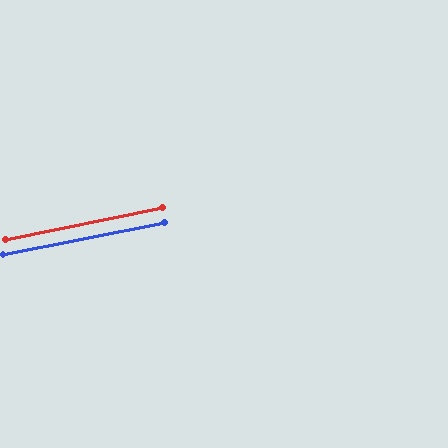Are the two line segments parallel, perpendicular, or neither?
Parallel — their directions differ by only 0.5°.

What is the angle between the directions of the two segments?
Approximately 0 degrees.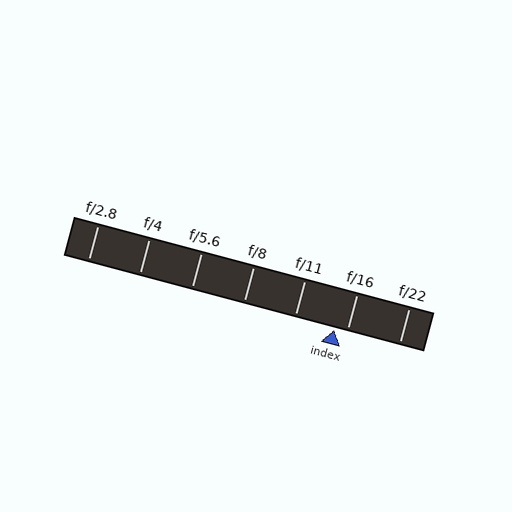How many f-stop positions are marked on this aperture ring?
There are 7 f-stop positions marked.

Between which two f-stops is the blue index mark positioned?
The index mark is between f/11 and f/16.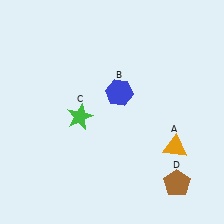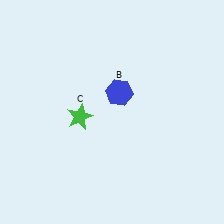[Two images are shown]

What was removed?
The orange triangle (A), the brown pentagon (D) were removed in Image 2.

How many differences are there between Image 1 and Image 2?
There are 2 differences between the two images.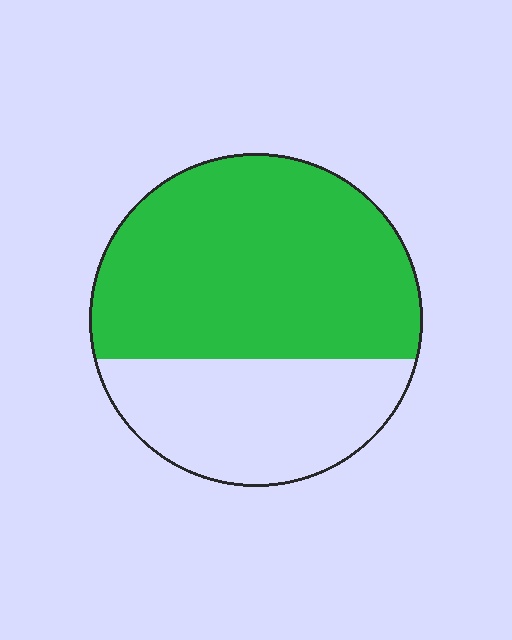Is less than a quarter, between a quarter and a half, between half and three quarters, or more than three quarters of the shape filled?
Between half and three quarters.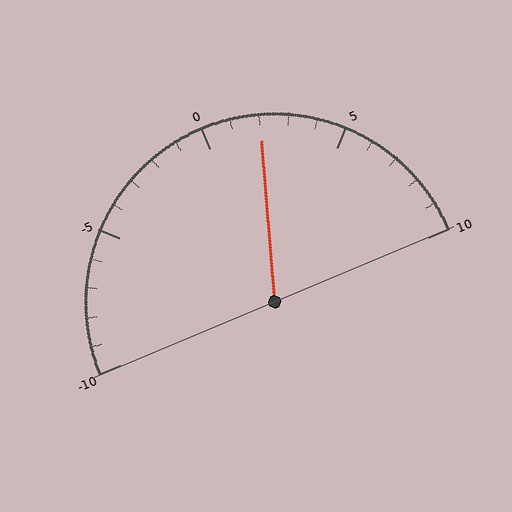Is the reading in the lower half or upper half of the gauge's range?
The reading is in the upper half of the range (-10 to 10).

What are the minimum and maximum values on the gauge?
The gauge ranges from -10 to 10.